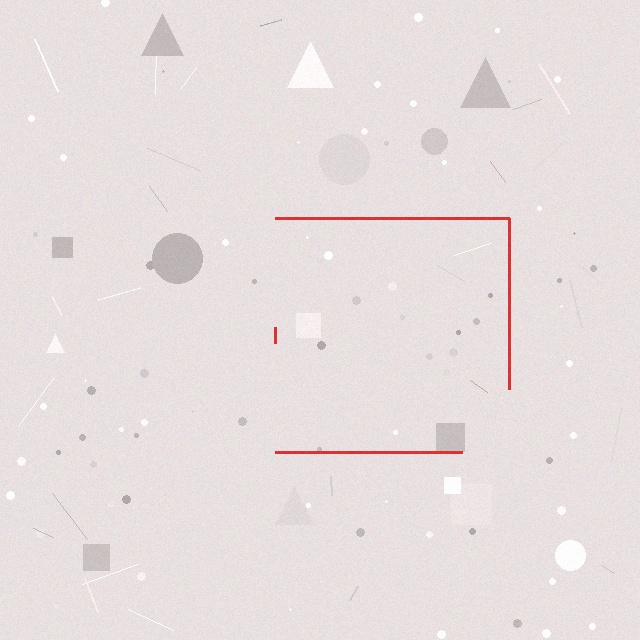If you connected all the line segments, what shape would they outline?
They would outline a square.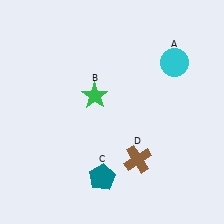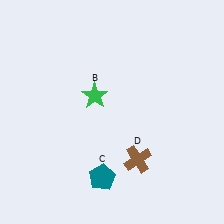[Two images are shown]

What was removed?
The cyan circle (A) was removed in Image 2.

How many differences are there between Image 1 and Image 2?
There is 1 difference between the two images.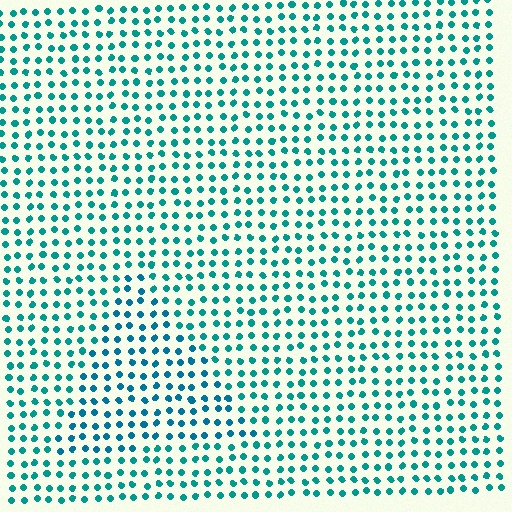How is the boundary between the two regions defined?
The boundary is defined purely by a slight shift in hue (about 20 degrees). Spacing, size, and orientation are identical on both sides.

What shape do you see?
I see a triangle.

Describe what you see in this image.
The image is filled with small teal elements in a uniform arrangement. A triangle-shaped region is visible where the elements are tinted to a slightly different hue, forming a subtle color boundary.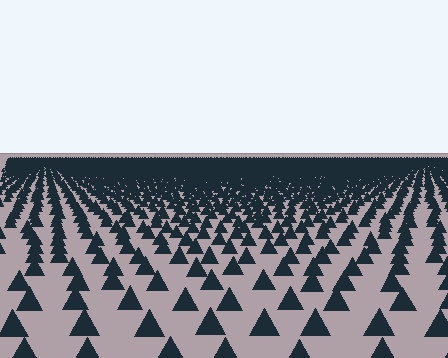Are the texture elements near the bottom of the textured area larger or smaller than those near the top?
Larger. Near the bottom, elements are closer to the viewer and appear at a bigger on-screen size.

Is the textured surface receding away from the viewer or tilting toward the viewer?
The surface is receding away from the viewer. Texture elements get smaller and denser toward the top.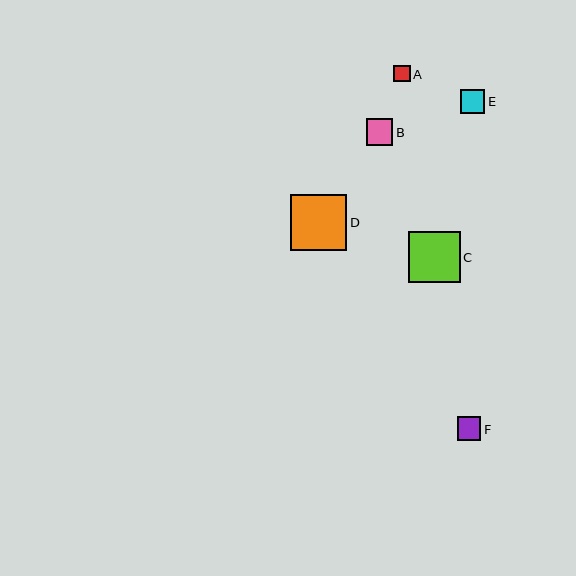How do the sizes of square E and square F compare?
Square E and square F are approximately the same size.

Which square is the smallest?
Square A is the smallest with a size of approximately 16 pixels.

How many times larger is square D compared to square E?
Square D is approximately 2.3 times the size of square E.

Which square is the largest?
Square D is the largest with a size of approximately 56 pixels.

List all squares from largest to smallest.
From largest to smallest: D, C, B, E, F, A.